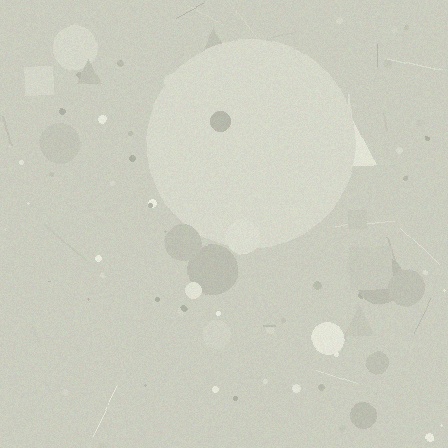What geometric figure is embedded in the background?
A circle is embedded in the background.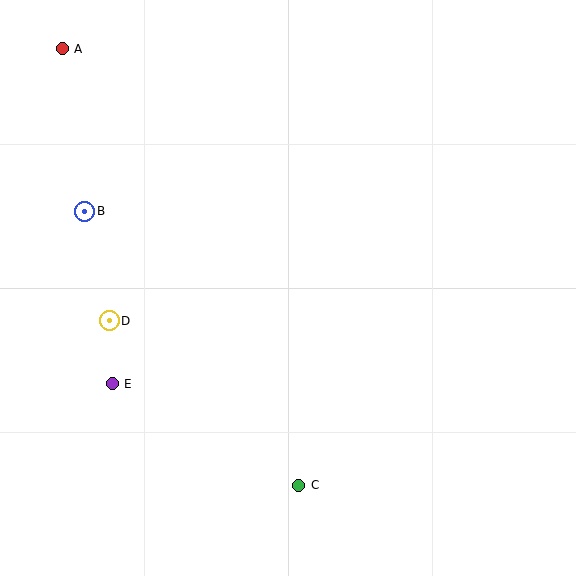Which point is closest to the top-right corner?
Point A is closest to the top-right corner.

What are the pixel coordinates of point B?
Point B is at (85, 211).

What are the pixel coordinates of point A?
Point A is at (62, 49).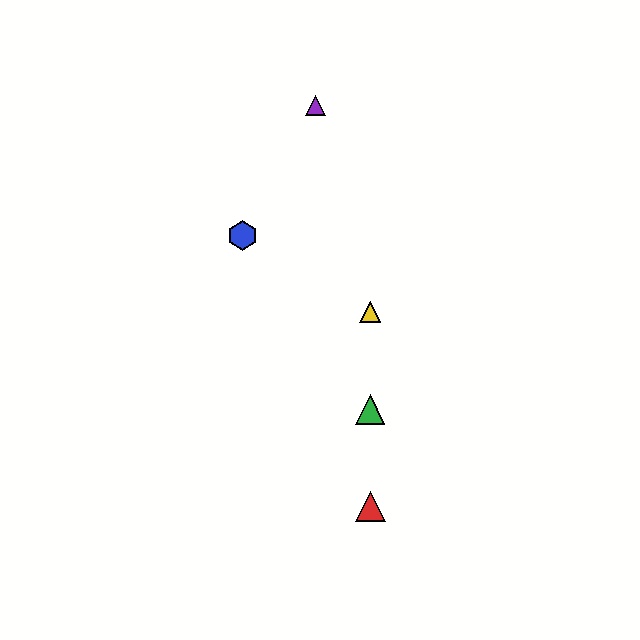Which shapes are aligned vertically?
The red triangle, the green triangle, the yellow triangle are aligned vertically.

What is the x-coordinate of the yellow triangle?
The yellow triangle is at x≈370.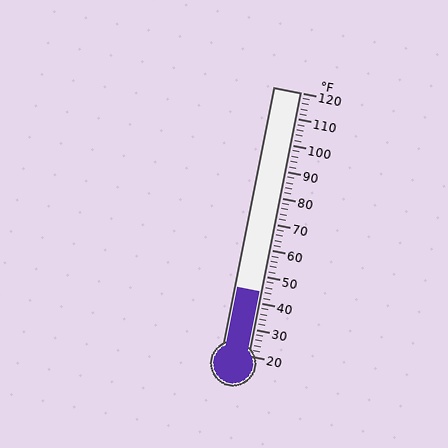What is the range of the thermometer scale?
The thermometer scale ranges from 20°F to 120°F.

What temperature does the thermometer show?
The thermometer shows approximately 44°F.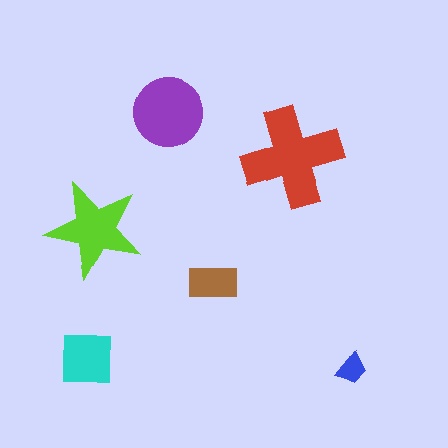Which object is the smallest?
The blue trapezoid.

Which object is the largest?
The red cross.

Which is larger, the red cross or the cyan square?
The red cross.